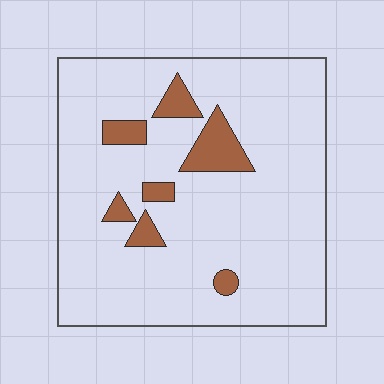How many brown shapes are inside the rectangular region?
7.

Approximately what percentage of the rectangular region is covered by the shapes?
Approximately 10%.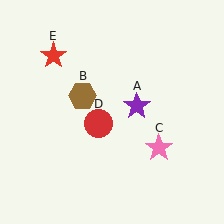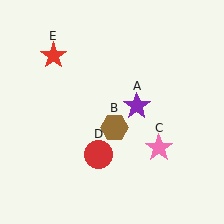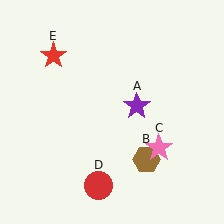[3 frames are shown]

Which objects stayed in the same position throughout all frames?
Purple star (object A) and pink star (object C) and red star (object E) remained stationary.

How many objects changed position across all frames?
2 objects changed position: brown hexagon (object B), red circle (object D).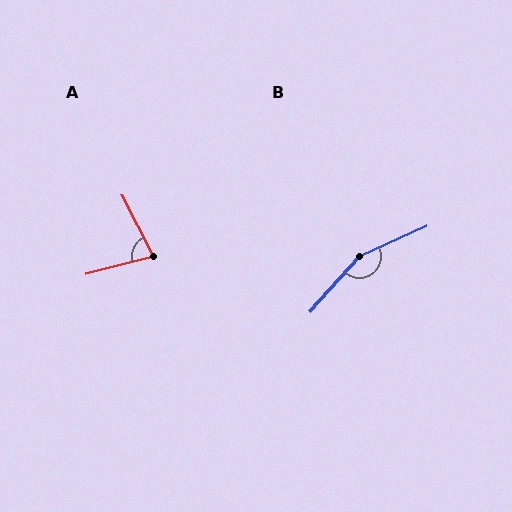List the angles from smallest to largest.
A (77°), B (156°).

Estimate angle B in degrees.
Approximately 156 degrees.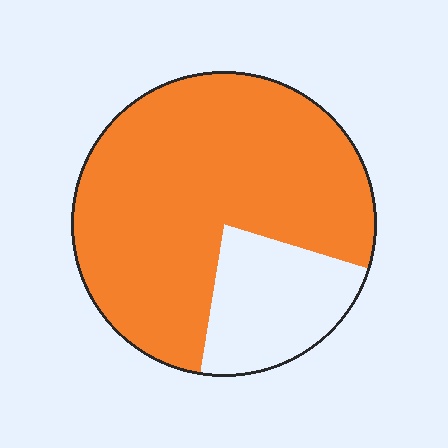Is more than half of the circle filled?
Yes.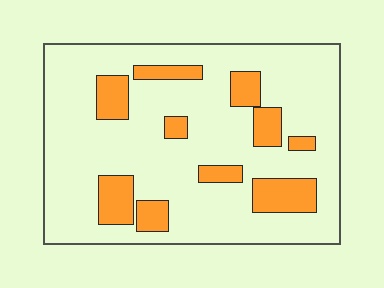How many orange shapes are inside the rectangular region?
10.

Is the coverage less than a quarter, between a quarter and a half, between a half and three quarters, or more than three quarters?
Less than a quarter.